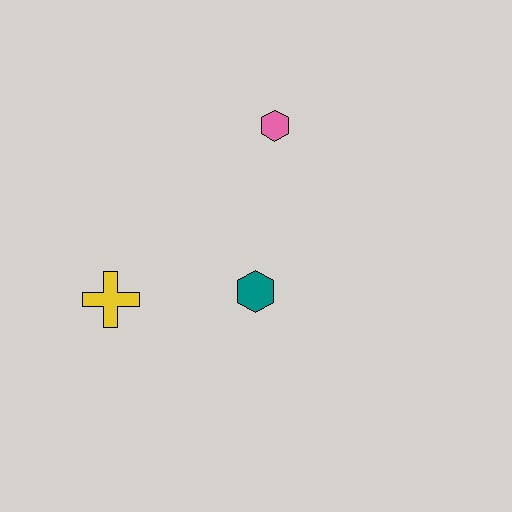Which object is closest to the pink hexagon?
The teal hexagon is closest to the pink hexagon.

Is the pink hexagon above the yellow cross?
Yes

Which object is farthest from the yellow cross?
The pink hexagon is farthest from the yellow cross.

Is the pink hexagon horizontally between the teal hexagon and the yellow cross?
No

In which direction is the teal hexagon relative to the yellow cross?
The teal hexagon is to the right of the yellow cross.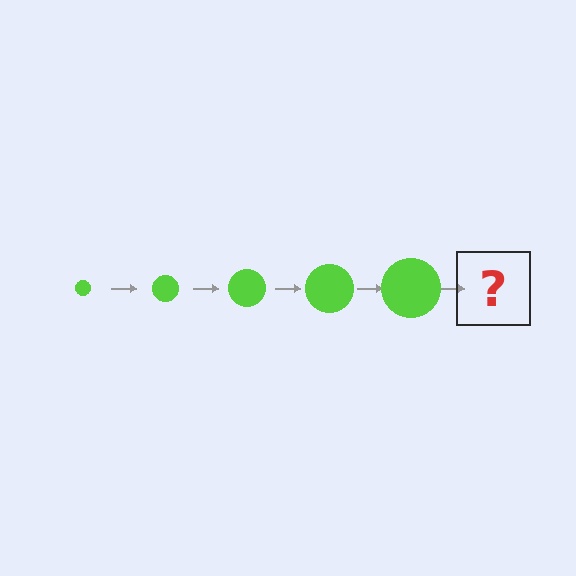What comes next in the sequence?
The next element should be a lime circle, larger than the previous one.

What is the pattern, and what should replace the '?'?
The pattern is that the circle gets progressively larger each step. The '?' should be a lime circle, larger than the previous one.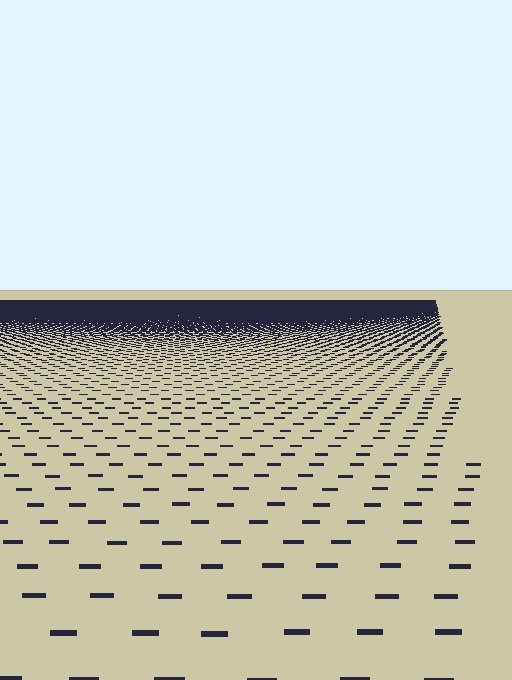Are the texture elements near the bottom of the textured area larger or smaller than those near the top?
Larger. Near the bottom, elements are closer to the viewer and appear at a bigger on-screen size.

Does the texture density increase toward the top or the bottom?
Density increases toward the top.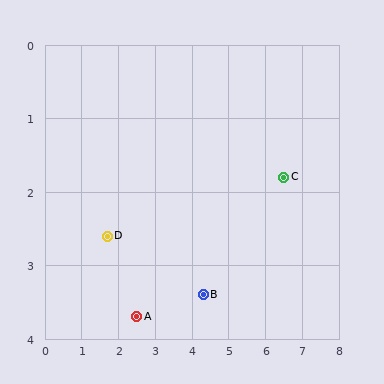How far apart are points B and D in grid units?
Points B and D are about 2.7 grid units apart.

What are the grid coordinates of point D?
Point D is at approximately (1.7, 2.6).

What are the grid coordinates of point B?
Point B is at approximately (4.3, 3.4).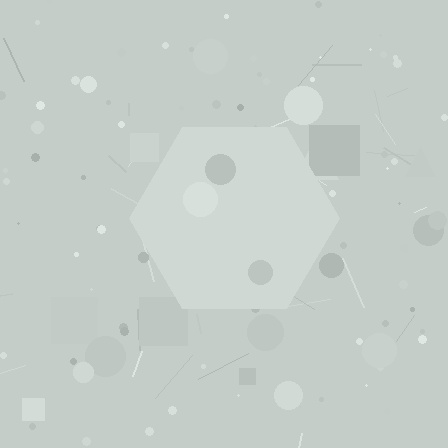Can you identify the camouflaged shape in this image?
The camouflaged shape is a hexagon.